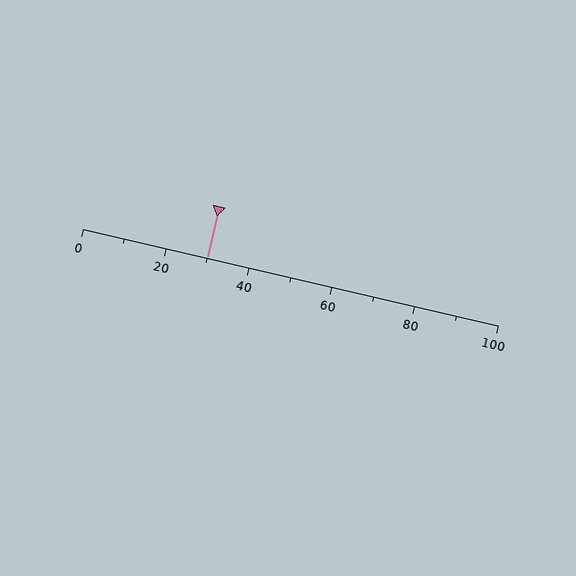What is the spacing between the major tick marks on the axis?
The major ticks are spaced 20 apart.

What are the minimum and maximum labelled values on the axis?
The axis runs from 0 to 100.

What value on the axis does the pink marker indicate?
The marker indicates approximately 30.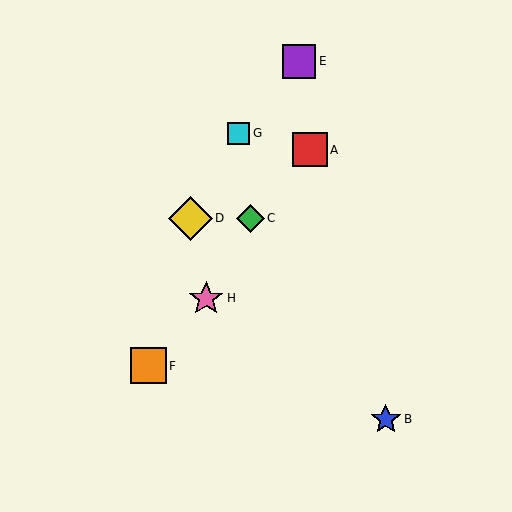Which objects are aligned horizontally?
Objects C, D are aligned horizontally.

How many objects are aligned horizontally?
2 objects (C, D) are aligned horizontally.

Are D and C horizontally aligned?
Yes, both are at y≈218.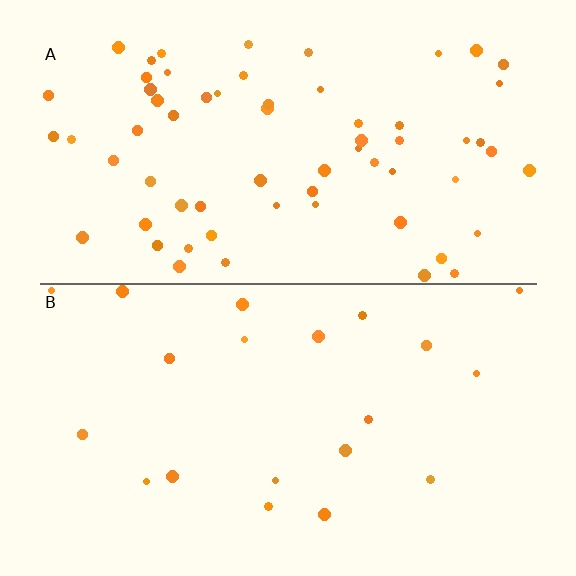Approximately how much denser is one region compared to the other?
Approximately 3.1× — region A over region B.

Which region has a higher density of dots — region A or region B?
A (the top).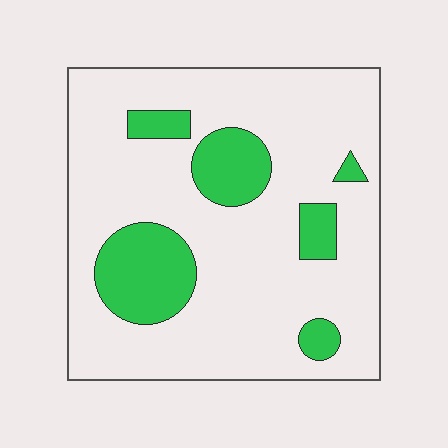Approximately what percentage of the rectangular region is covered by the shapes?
Approximately 20%.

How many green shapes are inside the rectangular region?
6.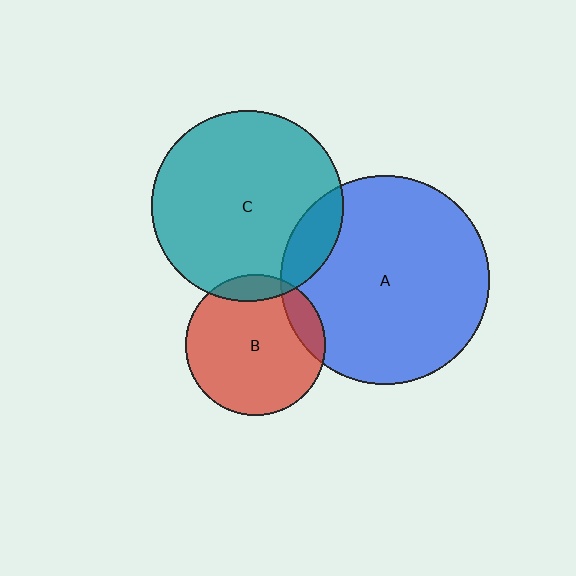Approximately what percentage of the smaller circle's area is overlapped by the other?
Approximately 10%.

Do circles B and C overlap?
Yes.